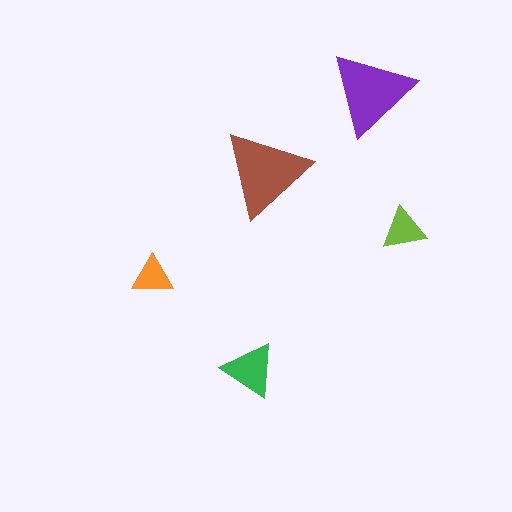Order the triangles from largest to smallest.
the brown one, the purple one, the green one, the lime one, the orange one.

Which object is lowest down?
The green triangle is bottommost.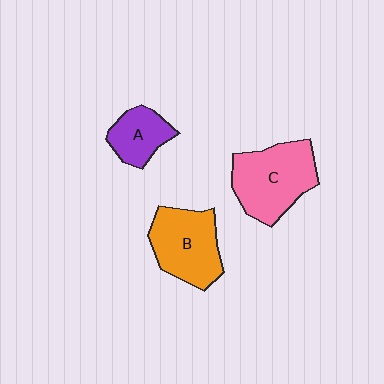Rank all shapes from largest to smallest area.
From largest to smallest: C (pink), B (orange), A (purple).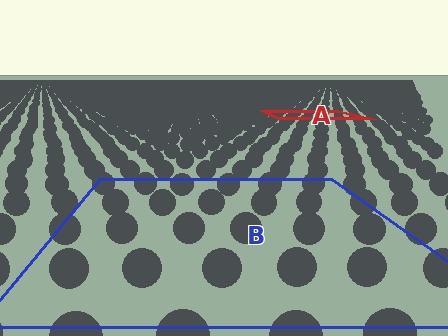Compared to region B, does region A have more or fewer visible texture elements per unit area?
Region A has more texture elements per unit area — they are packed more densely because it is farther away.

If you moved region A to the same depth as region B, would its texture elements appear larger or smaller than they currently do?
They would appear larger. At a closer depth, the same texture elements are projected at a bigger on-screen size.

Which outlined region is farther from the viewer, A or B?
Region A is farther from the viewer — the texture elements inside it appear smaller and more densely packed.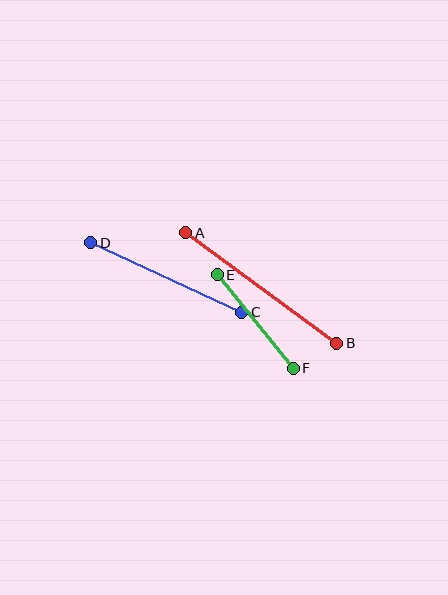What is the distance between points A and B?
The distance is approximately 187 pixels.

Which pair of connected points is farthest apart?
Points A and B are farthest apart.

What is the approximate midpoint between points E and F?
The midpoint is at approximately (255, 322) pixels.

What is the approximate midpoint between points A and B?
The midpoint is at approximately (261, 288) pixels.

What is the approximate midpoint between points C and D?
The midpoint is at approximately (166, 278) pixels.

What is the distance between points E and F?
The distance is approximately 120 pixels.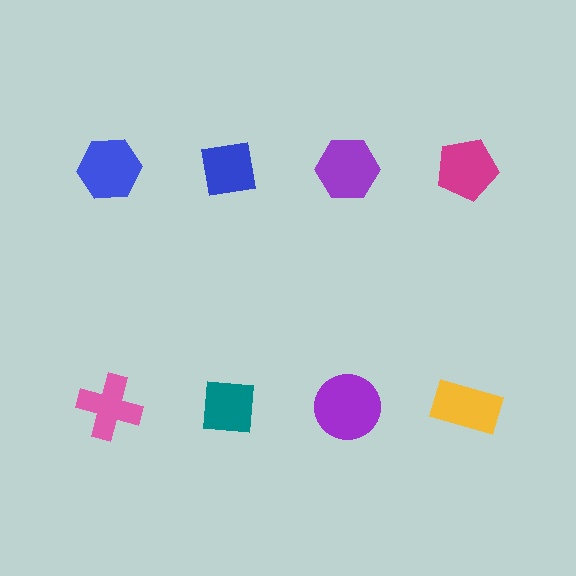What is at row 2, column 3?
A purple circle.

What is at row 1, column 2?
A blue square.